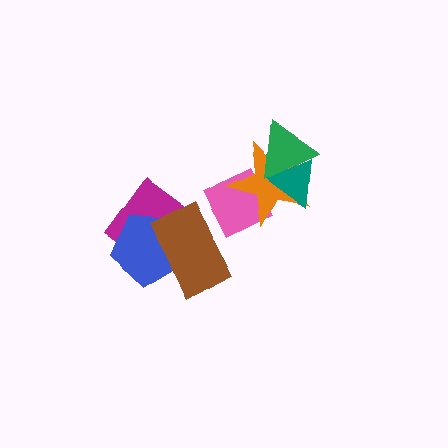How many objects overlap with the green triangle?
2 objects overlap with the green triangle.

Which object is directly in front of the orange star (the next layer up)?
The green triangle is directly in front of the orange star.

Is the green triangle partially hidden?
Yes, it is partially covered by another shape.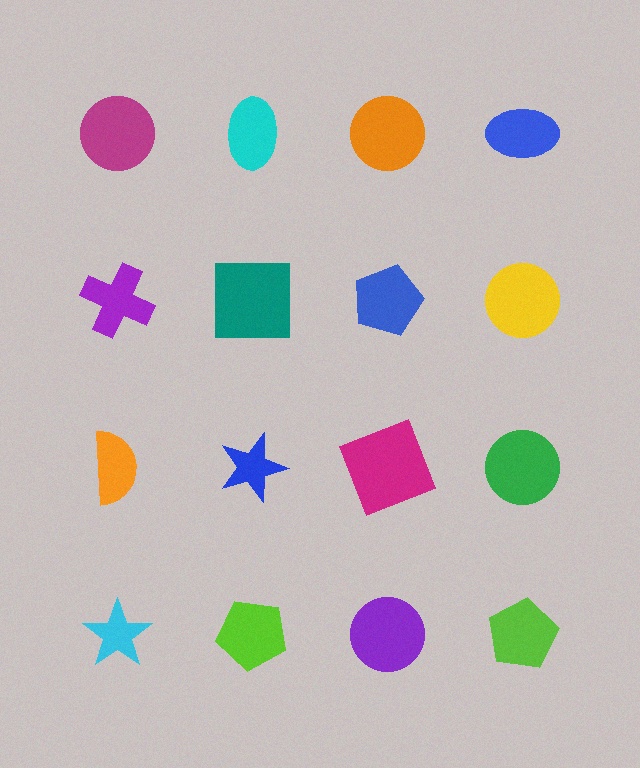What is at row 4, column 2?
A lime pentagon.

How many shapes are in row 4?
4 shapes.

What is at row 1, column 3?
An orange circle.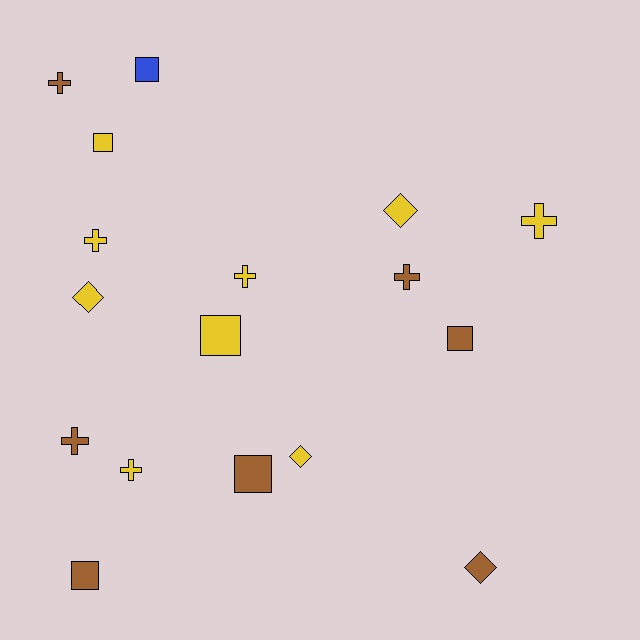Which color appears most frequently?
Yellow, with 9 objects.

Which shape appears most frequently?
Cross, with 7 objects.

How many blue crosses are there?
There are no blue crosses.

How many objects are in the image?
There are 17 objects.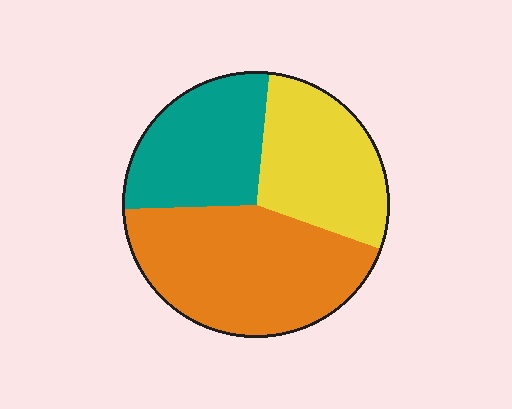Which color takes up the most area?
Orange, at roughly 45%.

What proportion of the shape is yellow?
Yellow covers roughly 30% of the shape.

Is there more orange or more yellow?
Orange.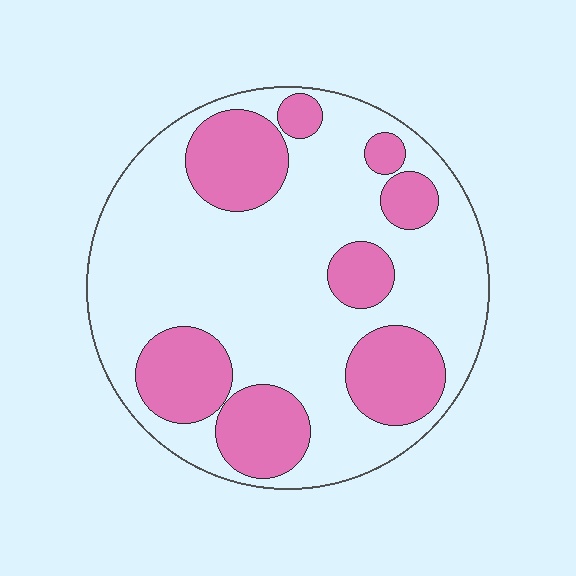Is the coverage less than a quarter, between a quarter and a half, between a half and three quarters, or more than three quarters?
Between a quarter and a half.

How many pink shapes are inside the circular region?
8.